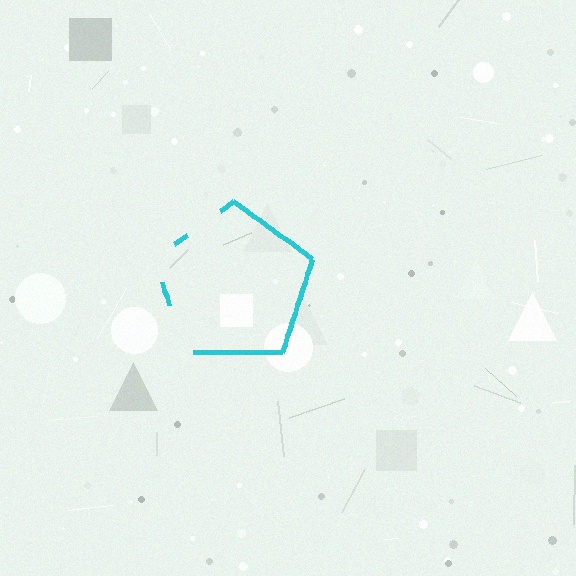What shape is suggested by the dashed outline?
The dashed outline suggests a pentagon.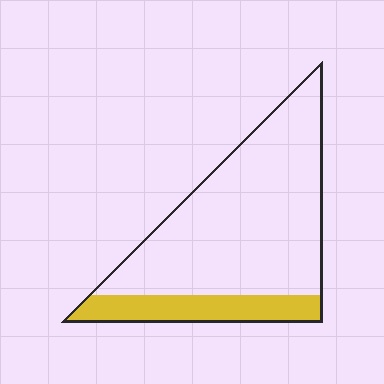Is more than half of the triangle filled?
No.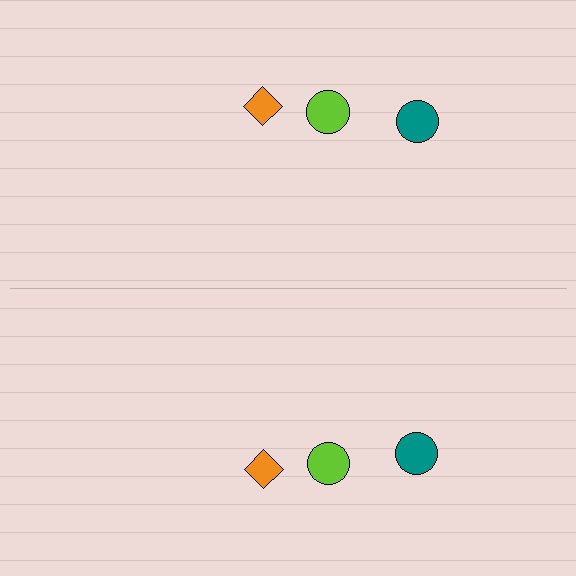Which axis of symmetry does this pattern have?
The pattern has a horizontal axis of symmetry running through the center of the image.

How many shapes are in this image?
There are 6 shapes in this image.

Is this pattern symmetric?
Yes, this pattern has bilateral (reflection) symmetry.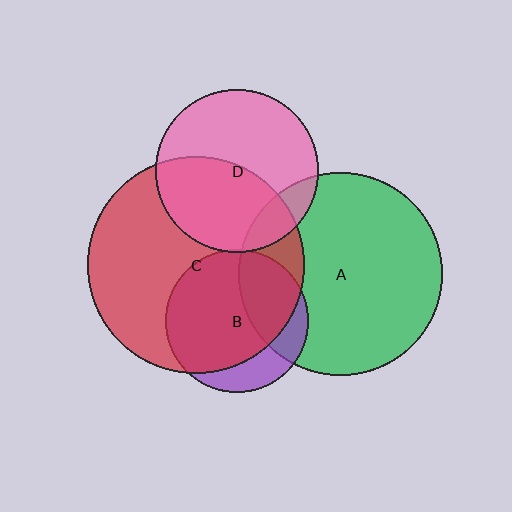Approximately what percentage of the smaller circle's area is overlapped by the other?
Approximately 45%.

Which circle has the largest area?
Circle C (red).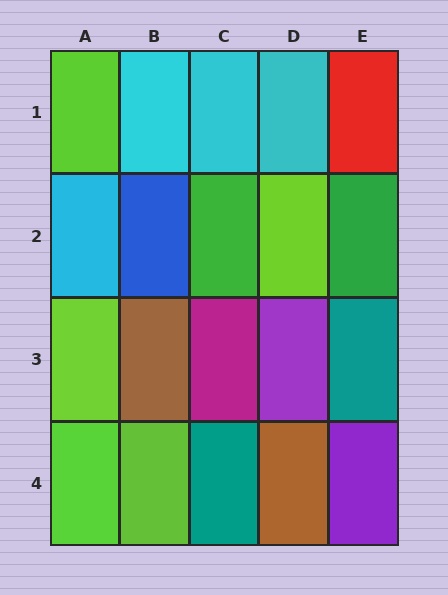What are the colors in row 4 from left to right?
Lime, lime, teal, brown, purple.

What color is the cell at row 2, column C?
Green.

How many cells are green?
2 cells are green.